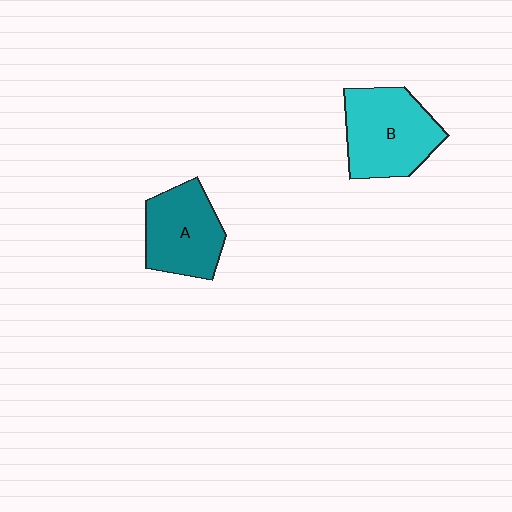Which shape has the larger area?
Shape B (cyan).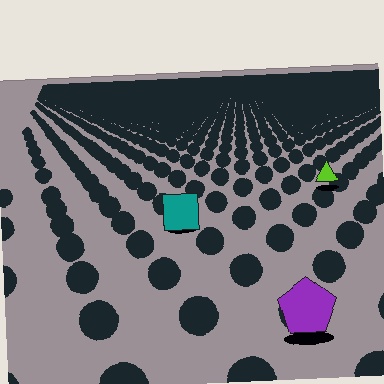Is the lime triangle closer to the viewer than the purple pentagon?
No. The purple pentagon is closer — you can tell from the texture gradient: the ground texture is coarser near it.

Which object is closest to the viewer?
The purple pentagon is closest. The texture marks near it are larger and more spread out.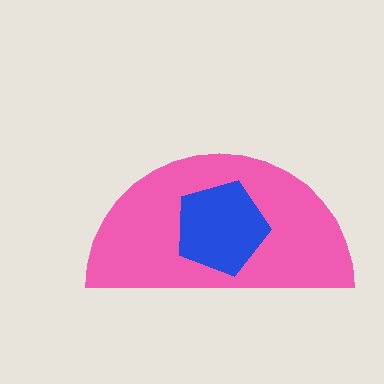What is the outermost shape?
The pink semicircle.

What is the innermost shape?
The blue pentagon.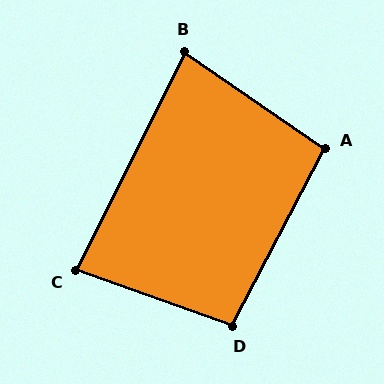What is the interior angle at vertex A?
Approximately 97 degrees (obtuse).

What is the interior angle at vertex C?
Approximately 83 degrees (acute).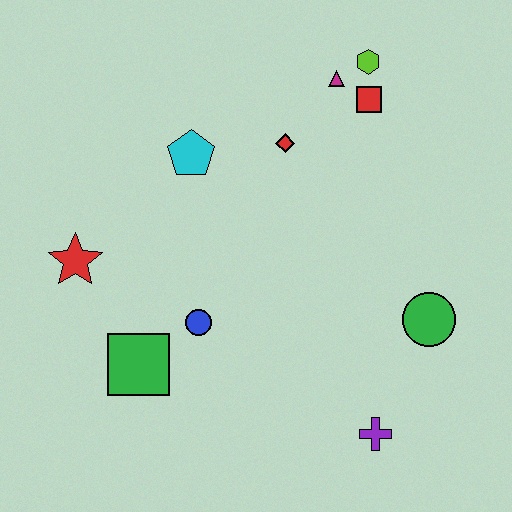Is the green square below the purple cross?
No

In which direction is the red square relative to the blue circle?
The red square is above the blue circle.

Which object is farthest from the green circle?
The red star is farthest from the green circle.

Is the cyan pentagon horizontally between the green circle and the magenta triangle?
No